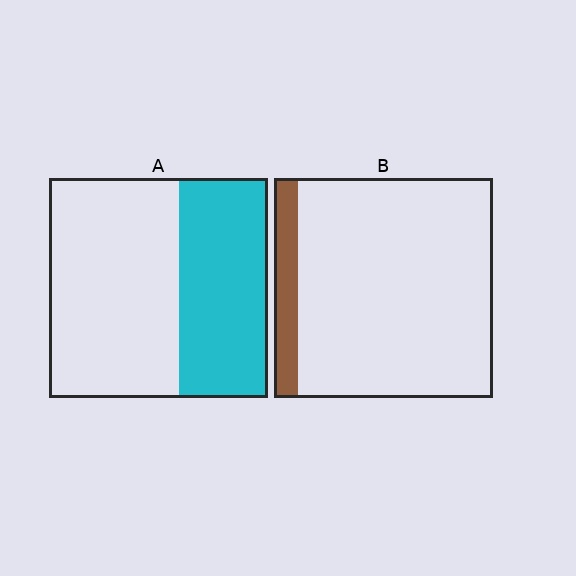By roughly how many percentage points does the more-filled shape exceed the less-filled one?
By roughly 30 percentage points (A over B).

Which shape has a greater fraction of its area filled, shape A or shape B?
Shape A.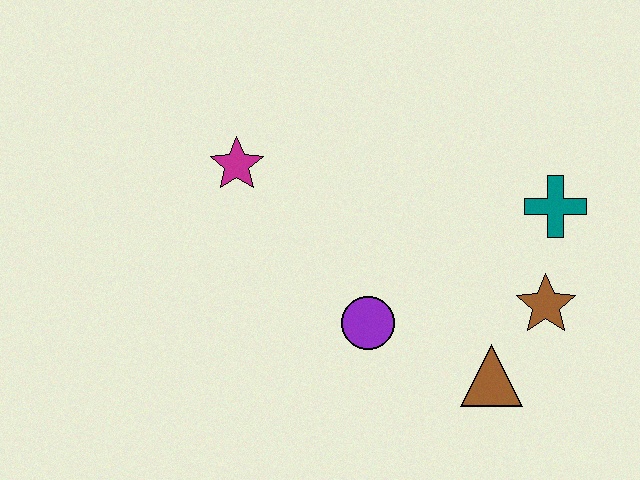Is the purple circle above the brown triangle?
Yes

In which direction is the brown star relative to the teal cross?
The brown star is below the teal cross.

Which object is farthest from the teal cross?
The magenta star is farthest from the teal cross.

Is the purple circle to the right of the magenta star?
Yes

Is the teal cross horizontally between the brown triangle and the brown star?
No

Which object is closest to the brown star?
The brown triangle is closest to the brown star.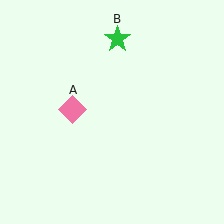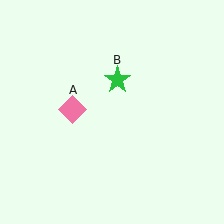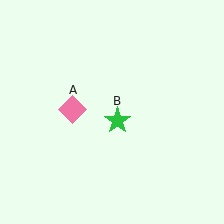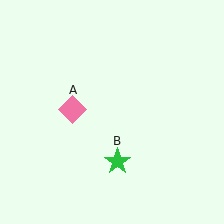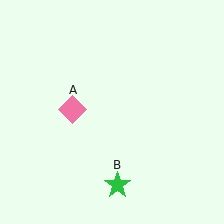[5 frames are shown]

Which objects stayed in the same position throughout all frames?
Pink diamond (object A) remained stationary.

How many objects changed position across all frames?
1 object changed position: green star (object B).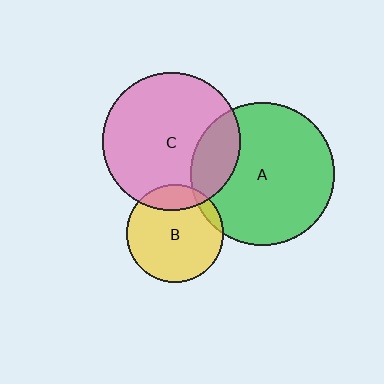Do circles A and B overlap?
Yes.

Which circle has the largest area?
Circle A (green).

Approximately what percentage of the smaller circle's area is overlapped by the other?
Approximately 10%.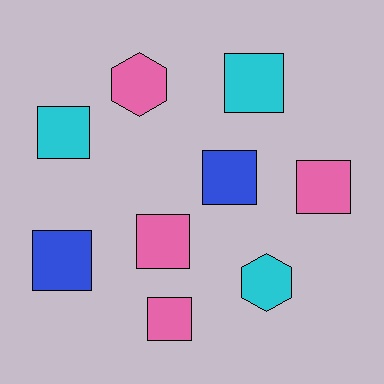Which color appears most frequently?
Pink, with 4 objects.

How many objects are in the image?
There are 9 objects.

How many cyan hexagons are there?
There is 1 cyan hexagon.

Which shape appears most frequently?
Square, with 7 objects.